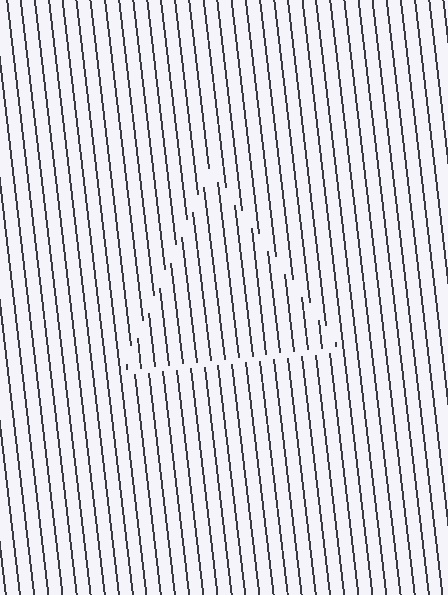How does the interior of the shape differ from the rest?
The interior of the shape contains the same grating, shifted by half a period — the contour is defined by the phase discontinuity where line-ends from the inner and outer gratings abut.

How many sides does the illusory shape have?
3 sides — the line-ends trace a triangle.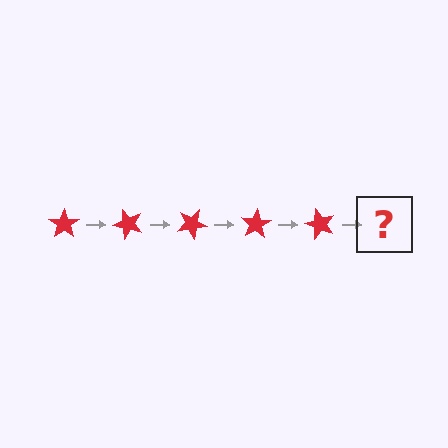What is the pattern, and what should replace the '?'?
The pattern is that the star rotates 50 degrees each step. The '?' should be a red star rotated 250 degrees.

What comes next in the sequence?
The next element should be a red star rotated 250 degrees.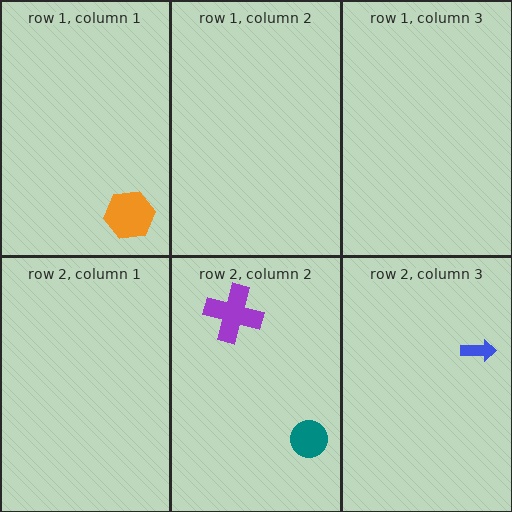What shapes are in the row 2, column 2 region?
The teal circle, the purple cross.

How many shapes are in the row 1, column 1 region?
1.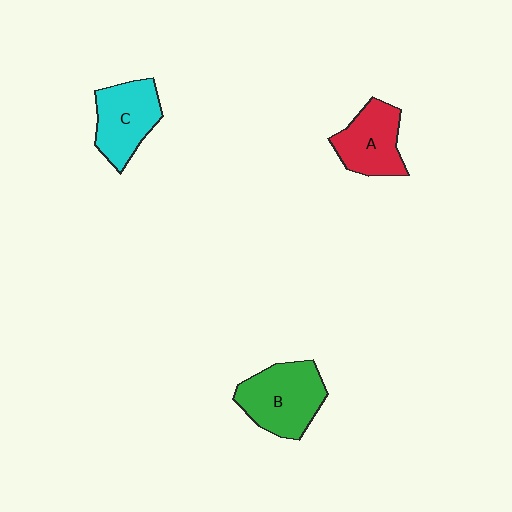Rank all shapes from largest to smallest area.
From largest to smallest: B (green), C (cyan), A (red).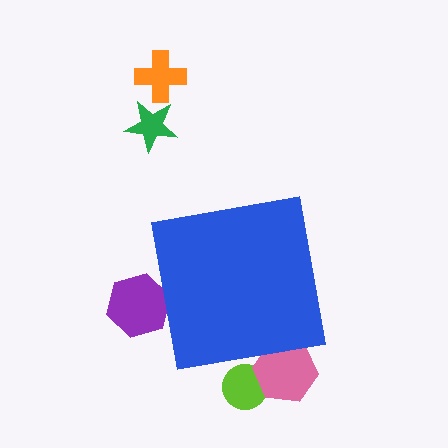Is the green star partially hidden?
No, the green star is fully visible.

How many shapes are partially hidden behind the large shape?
3 shapes are partially hidden.